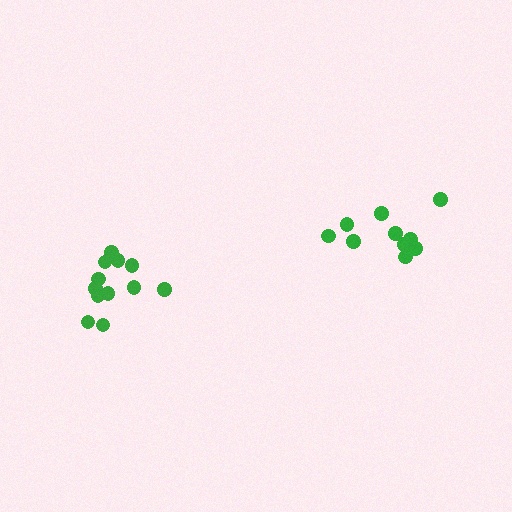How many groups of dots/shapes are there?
There are 2 groups.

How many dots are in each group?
Group 1: 12 dots, Group 2: 10 dots (22 total).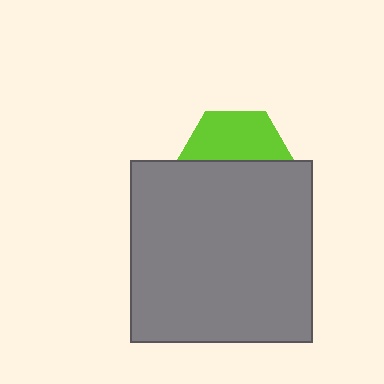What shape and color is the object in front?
The object in front is a gray square.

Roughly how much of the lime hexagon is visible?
A small part of it is visible (roughly 44%).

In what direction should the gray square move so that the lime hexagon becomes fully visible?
The gray square should move down. That is the shortest direction to clear the overlap and leave the lime hexagon fully visible.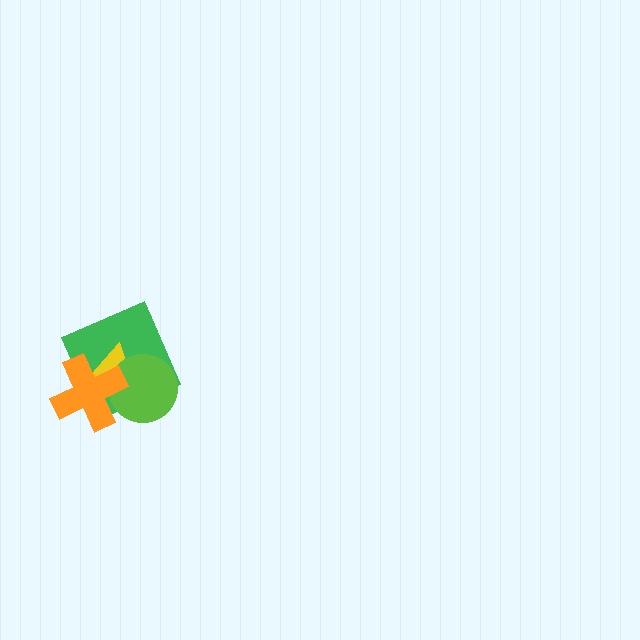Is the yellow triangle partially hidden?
Yes, it is partially covered by another shape.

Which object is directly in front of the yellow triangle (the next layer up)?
The lime circle is directly in front of the yellow triangle.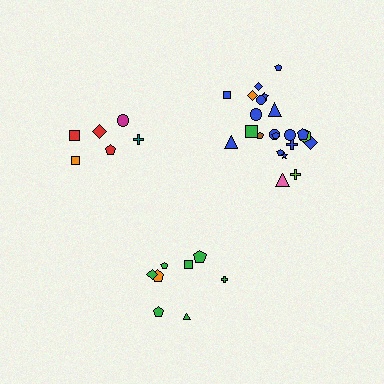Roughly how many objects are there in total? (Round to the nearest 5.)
Roughly 35 objects in total.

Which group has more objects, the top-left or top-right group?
The top-right group.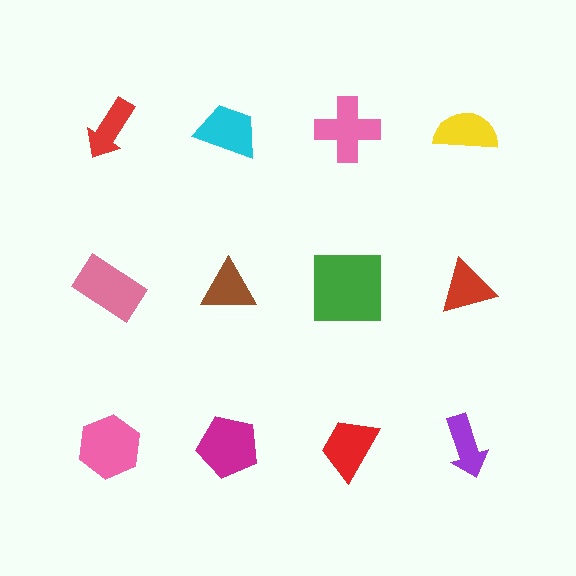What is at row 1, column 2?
A cyan trapezoid.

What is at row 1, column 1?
A red arrow.